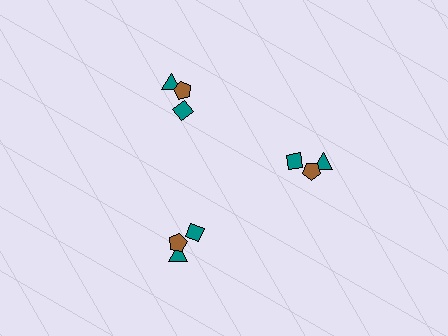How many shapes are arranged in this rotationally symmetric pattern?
There are 9 shapes, arranged in 3 groups of 3.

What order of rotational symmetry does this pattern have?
This pattern has 3-fold rotational symmetry.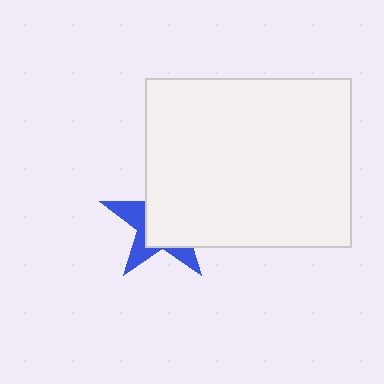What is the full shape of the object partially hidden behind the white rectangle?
The partially hidden object is a blue star.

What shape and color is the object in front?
The object in front is a white rectangle.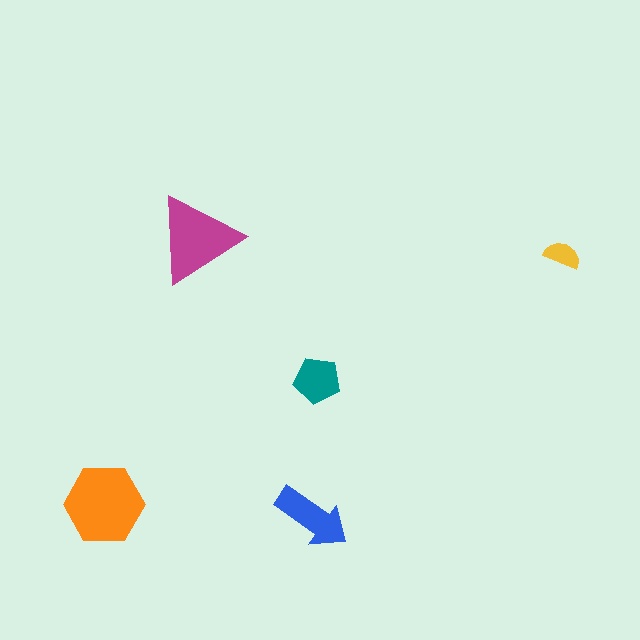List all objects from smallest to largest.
The yellow semicircle, the teal pentagon, the blue arrow, the magenta triangle, the orange hexagon.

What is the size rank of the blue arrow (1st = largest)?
3rd.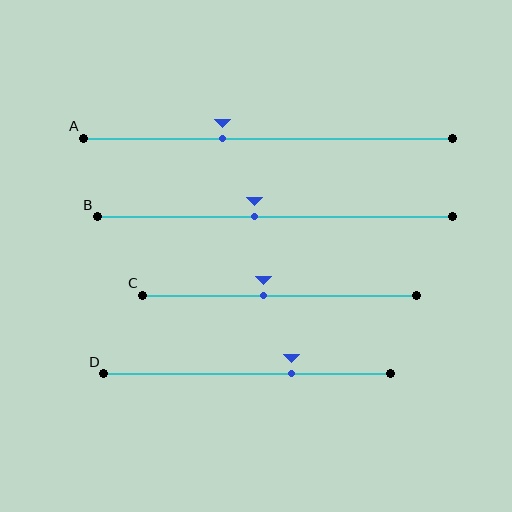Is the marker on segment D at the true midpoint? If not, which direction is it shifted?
No, the marker on segment D is shifted to the right by about 15% of the segment length.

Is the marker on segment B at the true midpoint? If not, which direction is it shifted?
No, the marker on segment B is shifted to the left by about 6% of the segment length.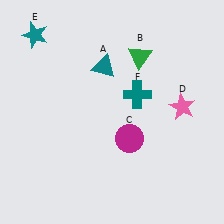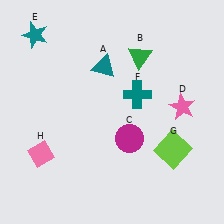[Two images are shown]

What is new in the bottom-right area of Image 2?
A lime square (G) was added in the bottom-right area of Image 2.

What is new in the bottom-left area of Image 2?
A pink diamond (H) was added in the bottom-left area of Image 2.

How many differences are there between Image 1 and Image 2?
There are 2 differences between the two images.